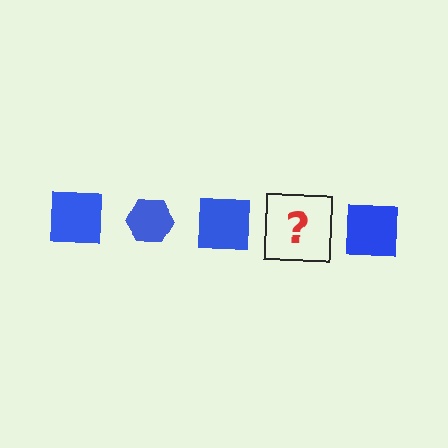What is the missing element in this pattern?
The missing element is a blue hexagon.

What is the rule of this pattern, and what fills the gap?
The rule is that the pattern cycles through square, hexagon shapes in blue. The gap should be filled with a blue hexagon.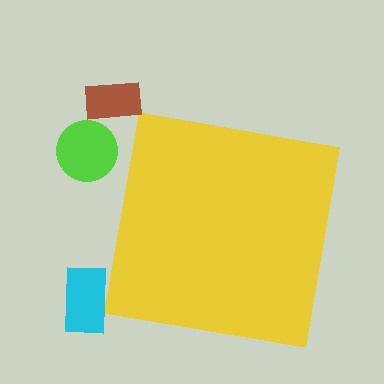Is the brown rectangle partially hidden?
No, the brown rectangle is fully visible.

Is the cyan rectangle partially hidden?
No, the cyan rectangle is fully visible.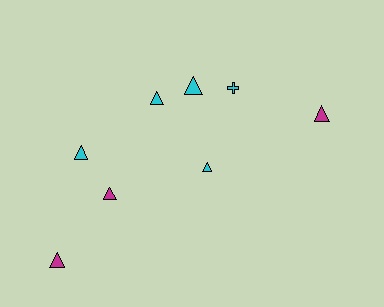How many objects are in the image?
There are 8 objects.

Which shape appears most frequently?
Triangle, with 7 objects.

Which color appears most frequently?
Cyan, with 5 objects.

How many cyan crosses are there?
There is 1 cyan cross.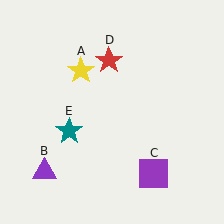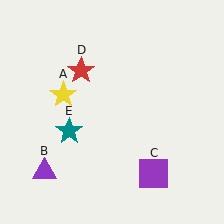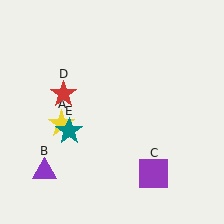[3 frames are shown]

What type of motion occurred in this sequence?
The yellow star (object A), red star (object D) rotated counterclockwise around the center of the scene.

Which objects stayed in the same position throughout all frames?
Purple triangle (object B) and purple square (object C) and teal star (object E) remained stationary.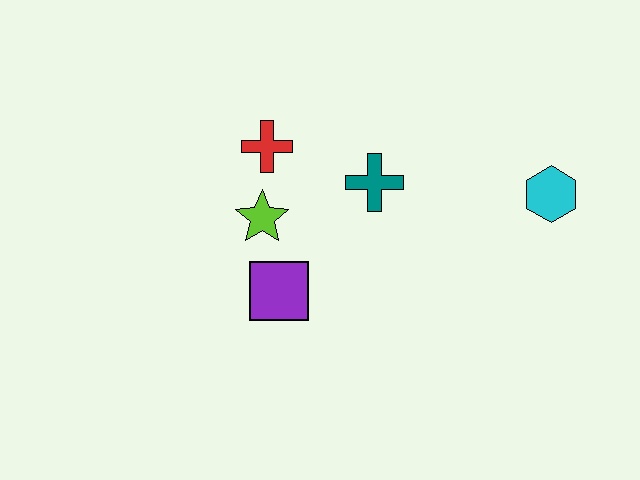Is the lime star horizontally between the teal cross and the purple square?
No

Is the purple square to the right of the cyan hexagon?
No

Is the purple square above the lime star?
No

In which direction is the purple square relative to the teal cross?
The purple square is below the teal cross.